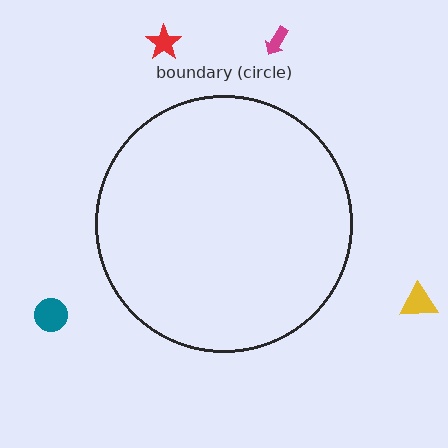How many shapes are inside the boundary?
0 inside, 4 outside.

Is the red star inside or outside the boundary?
Outside.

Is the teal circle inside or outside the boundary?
Outside.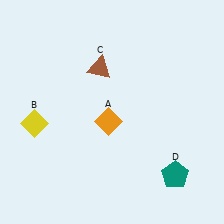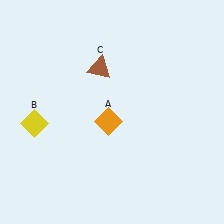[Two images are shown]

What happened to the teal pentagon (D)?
The teal pentagon (D) was removed in Image 2. It was in the bottom-right area of Image 1.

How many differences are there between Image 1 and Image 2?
There is 1 difference between the two images.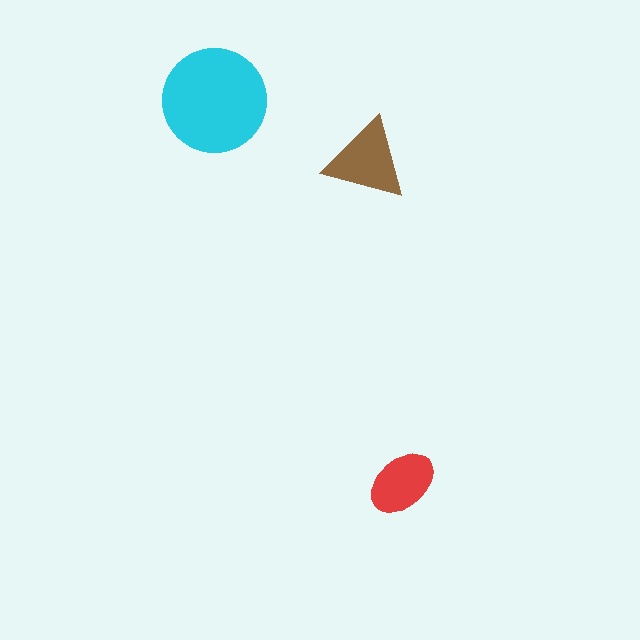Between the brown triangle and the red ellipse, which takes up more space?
The brown triangle.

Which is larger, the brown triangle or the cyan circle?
The cyan circle.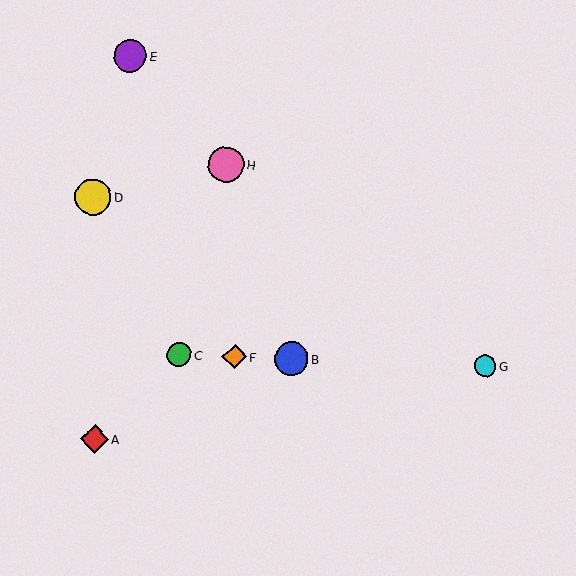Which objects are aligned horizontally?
Objects B, C, F, G are aligned horizontally.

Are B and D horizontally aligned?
No, B is at y≈359 and D is at y≈197.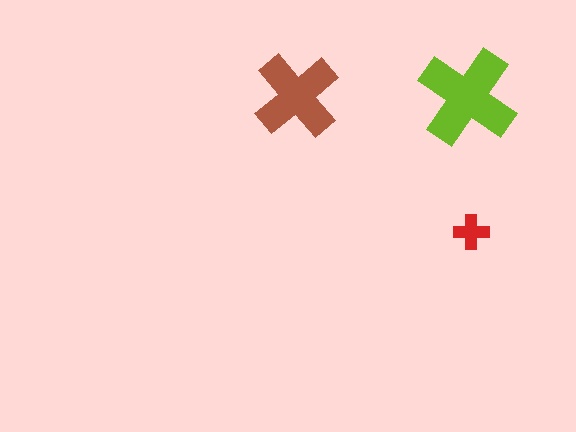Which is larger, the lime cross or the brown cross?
The lime one.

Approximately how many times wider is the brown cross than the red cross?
About 2.5 times wider.